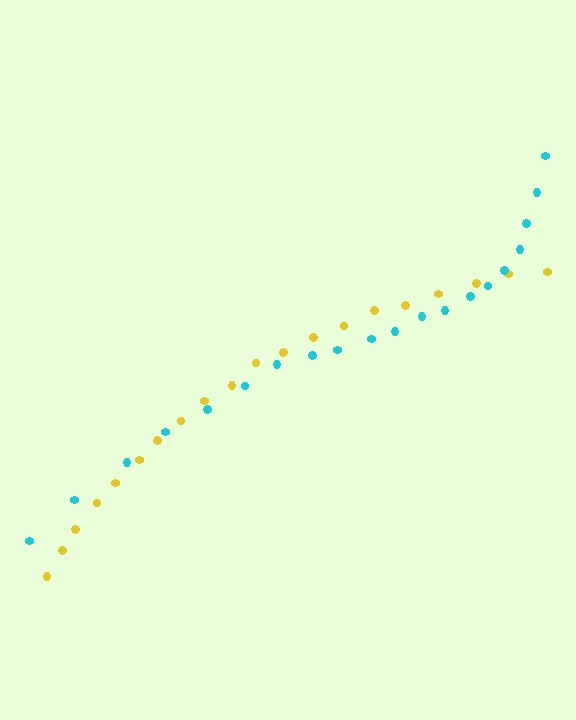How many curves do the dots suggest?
There are 2 distinct paths.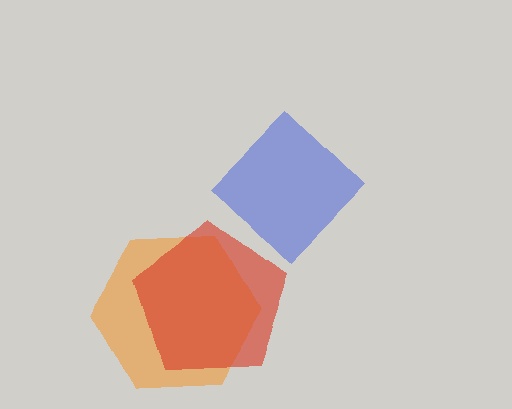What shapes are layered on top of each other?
The layered shapes are: an orange hexagon, a red pentagon, a blue diamond.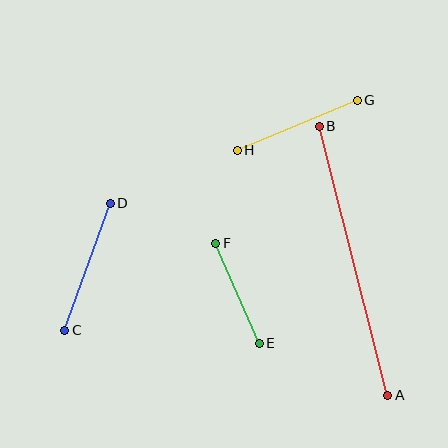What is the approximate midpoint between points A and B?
The midpoint is at approximately (354, 261) pixels.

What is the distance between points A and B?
The distance is approximately 278 pixels.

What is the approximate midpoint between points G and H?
The midpoint is at approximately (297, 125) pixels.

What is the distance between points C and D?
The distance is approximately 135 pixels.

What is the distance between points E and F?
The distance is approximately 109 pixels.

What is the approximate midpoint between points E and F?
The midpoint is at approximately (238, 293) pixels.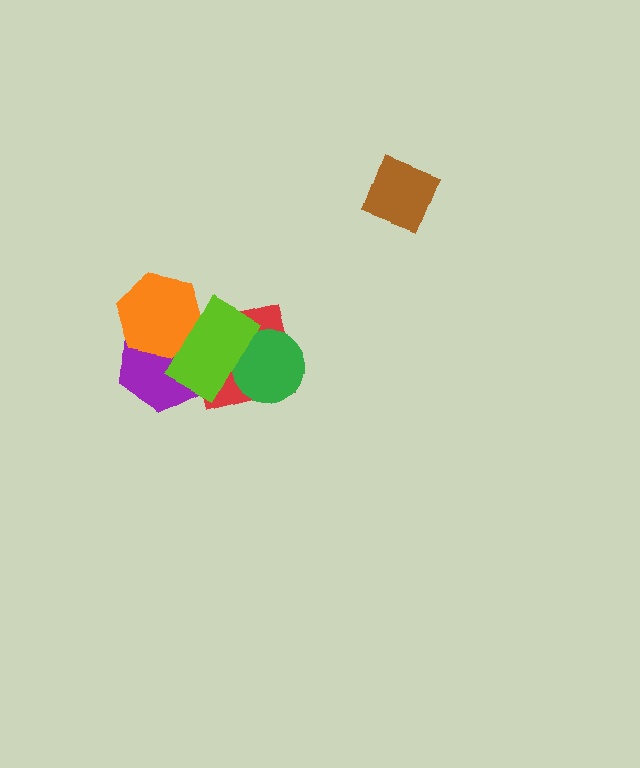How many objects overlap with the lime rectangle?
4 objects overlap with the lime rectangle.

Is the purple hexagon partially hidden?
Yes, it is partially covered by another shape.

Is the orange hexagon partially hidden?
Yes, it is partially covered by another shape.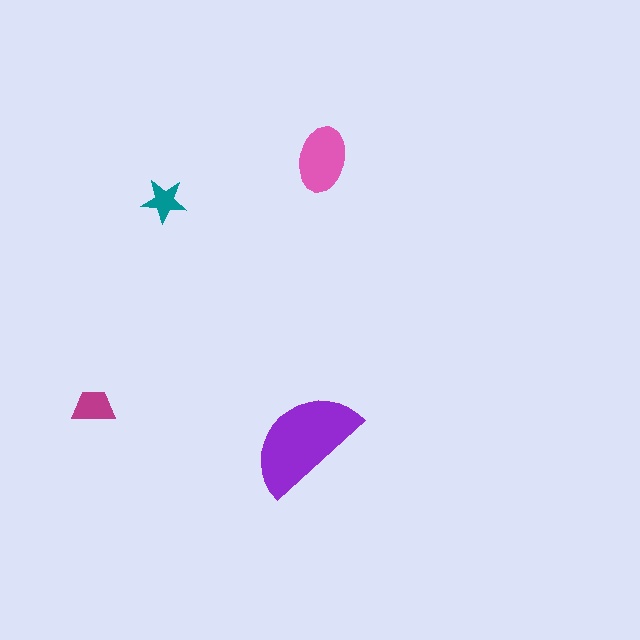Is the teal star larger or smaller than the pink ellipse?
Smaller.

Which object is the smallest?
The teal star.